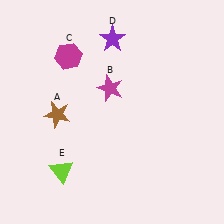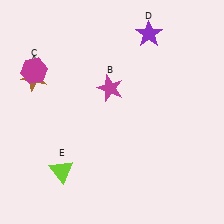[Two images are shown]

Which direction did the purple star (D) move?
The purple star (D) moved right.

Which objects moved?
The objects that moved are: the brown star (A), the magenta hexagon (C), the purple star (D).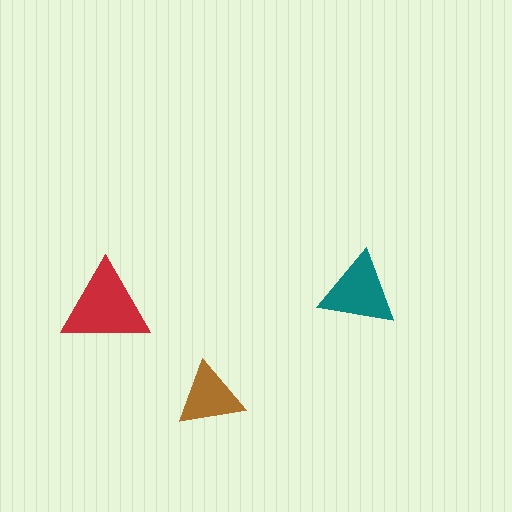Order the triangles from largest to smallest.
the red one, the teal one, the brown one.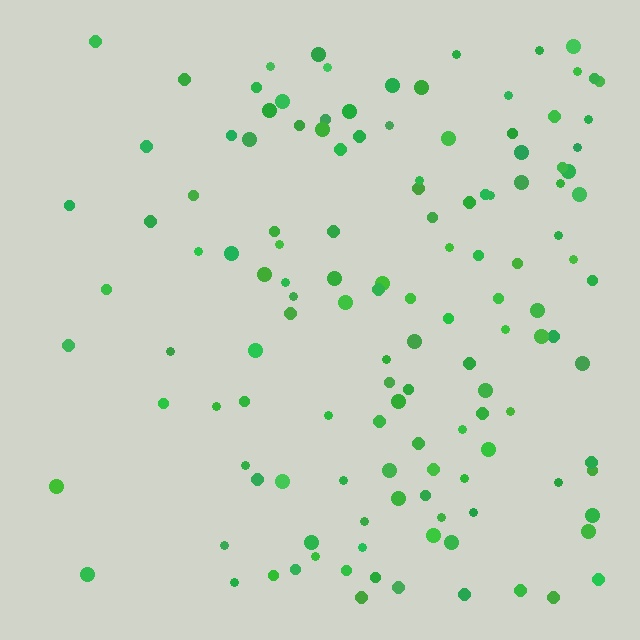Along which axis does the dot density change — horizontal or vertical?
Horizontal.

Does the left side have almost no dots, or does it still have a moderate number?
Still a moderate number, just noticeably fewer than the right.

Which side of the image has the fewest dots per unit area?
The left.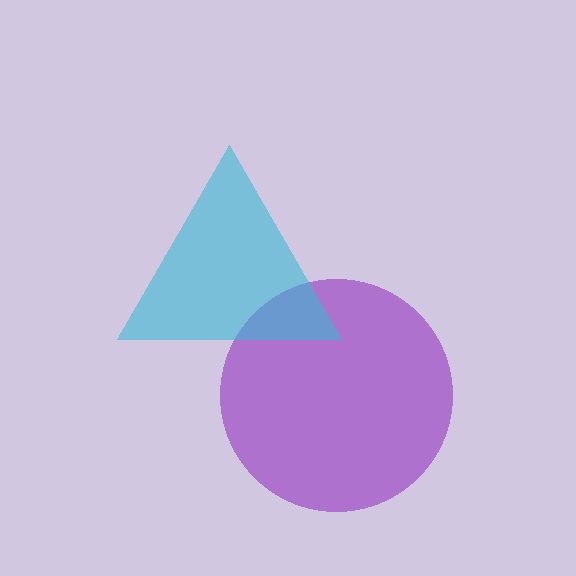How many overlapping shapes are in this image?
There are 2 overlapping shapes in the image.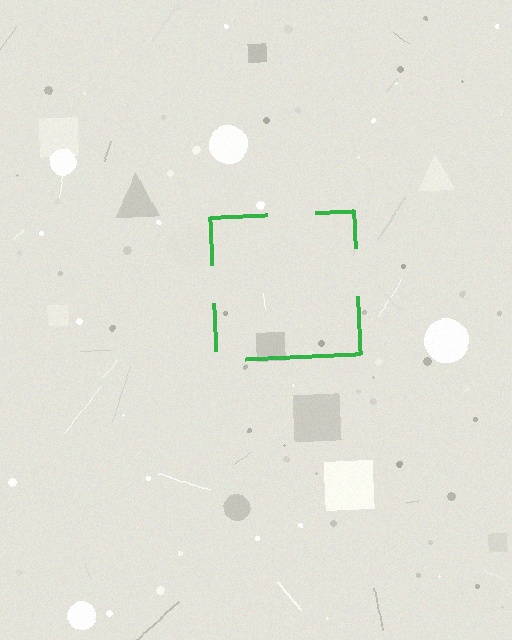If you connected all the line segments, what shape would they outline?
They would outline a square.